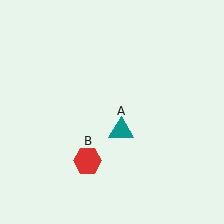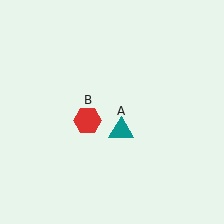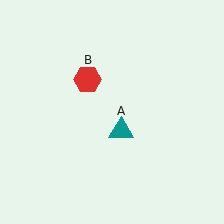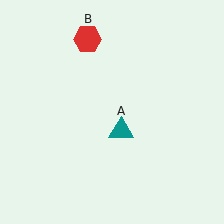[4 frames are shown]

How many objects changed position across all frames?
1 object changed position: red hexagon (object B).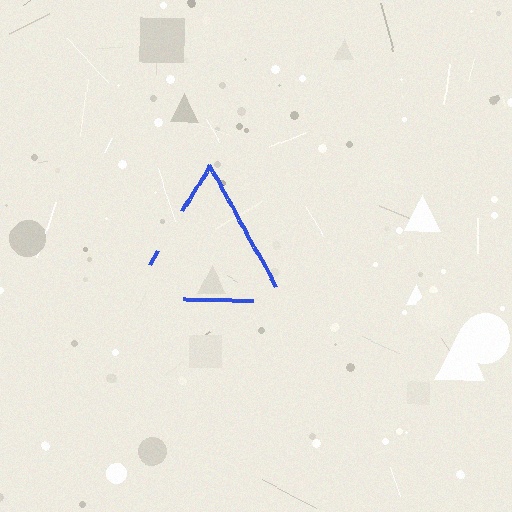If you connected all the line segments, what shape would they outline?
They would outline a triangle.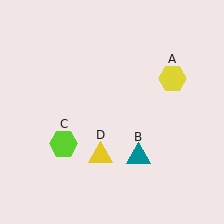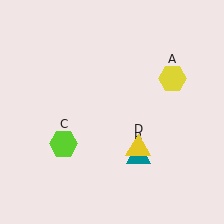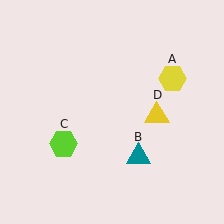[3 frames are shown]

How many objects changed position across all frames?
1 object changed position: yellow triangle (object D).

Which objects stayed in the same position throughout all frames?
Yellow hexagon (object A) and teal triangle (object B) and lime hexagon (object C) remained stationary.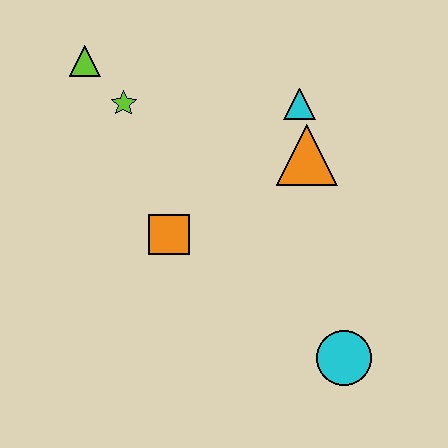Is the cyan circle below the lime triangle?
Yes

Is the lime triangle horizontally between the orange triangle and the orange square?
No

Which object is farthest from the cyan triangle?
The cyan circle is farthest from the cyan triangle.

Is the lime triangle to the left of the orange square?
Yes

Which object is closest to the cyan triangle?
The orange triangle is closest to the cyan triangle.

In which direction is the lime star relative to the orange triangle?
The lime star is to the left of the orange triangle.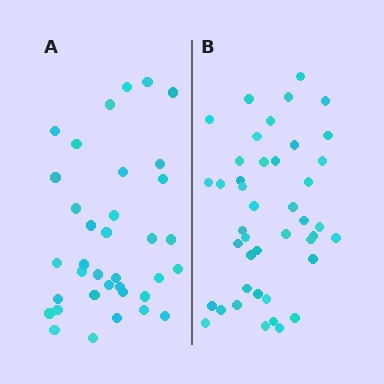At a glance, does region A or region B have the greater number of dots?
Region B (the right region) has more dots.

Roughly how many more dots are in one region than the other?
Region B has roughly 8 or so more dots than region A.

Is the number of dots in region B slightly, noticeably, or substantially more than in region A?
Region B has only slightly more — the two regions are fairly close. The ratio is roughly 1.2 to 1.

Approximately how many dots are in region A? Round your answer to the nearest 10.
About 40 dots. (The exact count is 36, which rounds to 40.)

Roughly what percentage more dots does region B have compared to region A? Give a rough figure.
About 20% more.